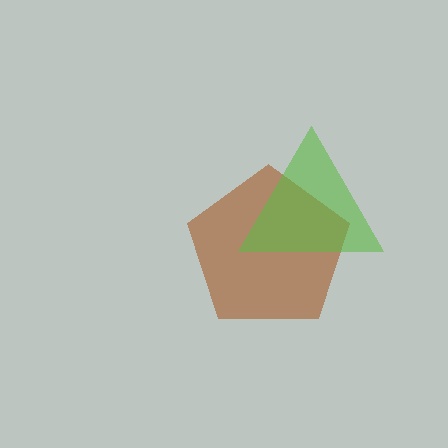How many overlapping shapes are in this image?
There are 2 overlapping shapes in the image.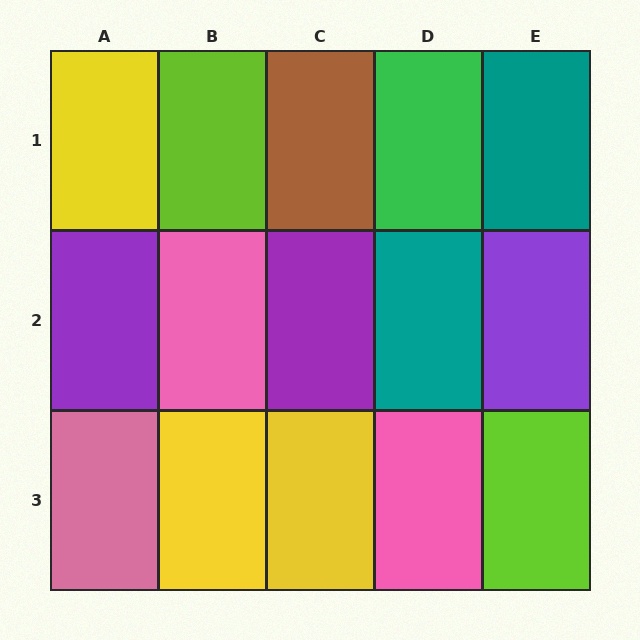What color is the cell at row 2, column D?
Teal.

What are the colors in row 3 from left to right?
Pink, yellow, yellow, pink, lime.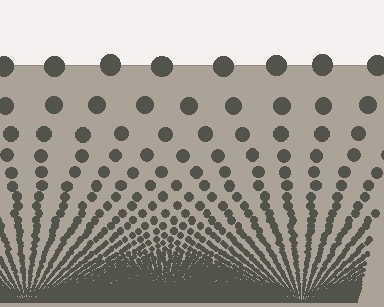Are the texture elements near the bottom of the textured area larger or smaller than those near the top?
Smaller. The gradient is inverted — elements near the bottom are smaller and denser.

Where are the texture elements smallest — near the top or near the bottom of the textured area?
Near the bottom.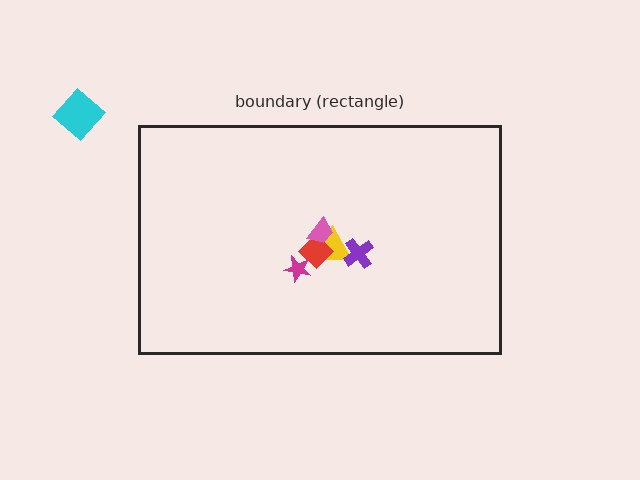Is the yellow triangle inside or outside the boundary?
Inside.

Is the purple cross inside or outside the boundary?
Inside.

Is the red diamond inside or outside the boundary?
Inside.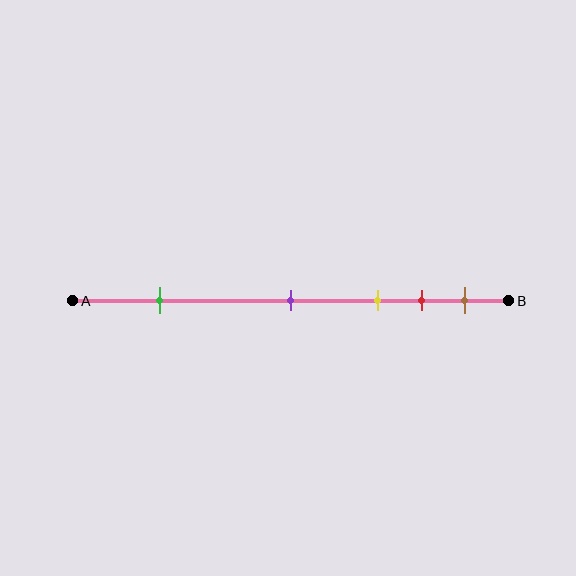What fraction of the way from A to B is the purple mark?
The purple mark is approximately 50% (0.5) of the way from A to B.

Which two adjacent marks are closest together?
The red and brown marks are the closest adjacent pair.